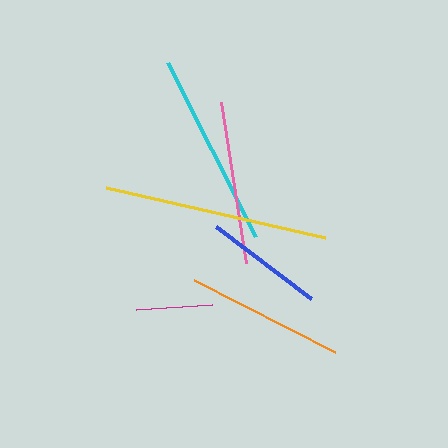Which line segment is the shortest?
The magenta line is the shortest at approximately 76 pixels.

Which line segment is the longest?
The yellow line is the longest at approximately 225 pixels.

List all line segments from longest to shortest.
From longest to shortest: yellow, cyan, pink, orange, blue, magenta.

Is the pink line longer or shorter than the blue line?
The pink line is longer than the blue line.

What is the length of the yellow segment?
The yellow segment is approximately 225 pixels long.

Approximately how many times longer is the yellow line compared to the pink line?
The yellow line is approximately 1.4 times the length of the pink line.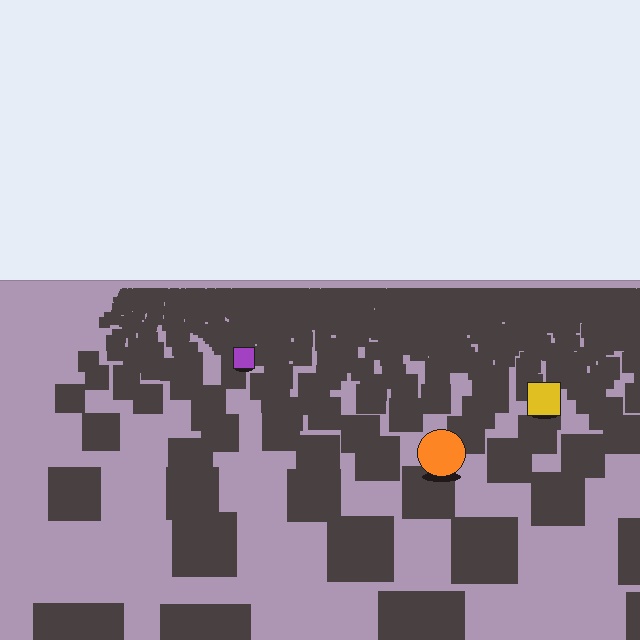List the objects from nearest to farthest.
From nearest to farthest: the orange circle, the yellow square, the purple square.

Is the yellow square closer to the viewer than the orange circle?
No. The orange circle is closer — you can tell from the texture gradient: the ground texture is coarser near it.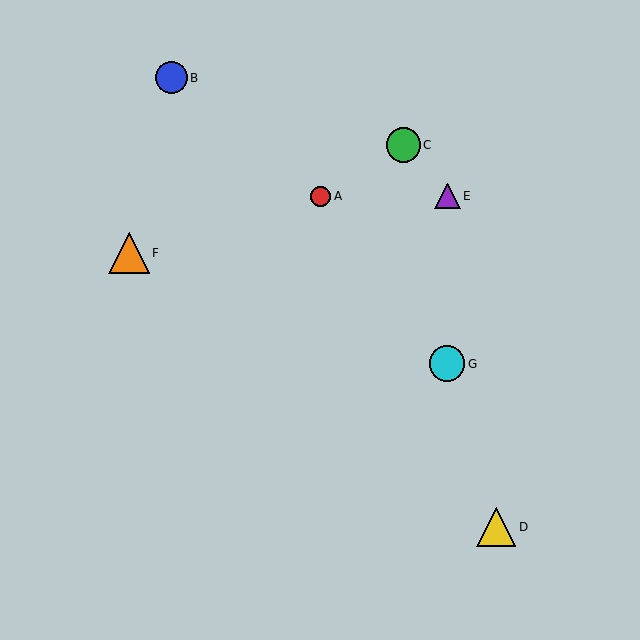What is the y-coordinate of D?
Object D is at y≈527.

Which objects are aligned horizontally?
Objects A, E are aligned horizontally.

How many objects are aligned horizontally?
2 objects (A, E) are aligned horizontally.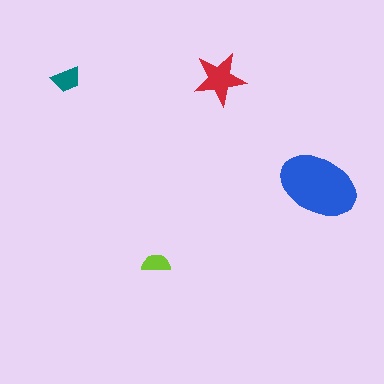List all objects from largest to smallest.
The blue ellipse, the red star, the teal trapezoid, the lime semicircle.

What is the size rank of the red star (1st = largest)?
2nd.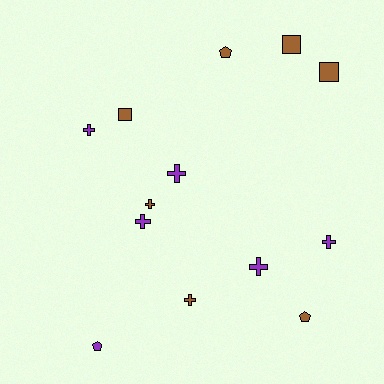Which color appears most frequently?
Brown, with 7 objects.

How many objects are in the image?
There are 13 objects.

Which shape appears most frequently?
Cross, with 7 objects.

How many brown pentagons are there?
There are 2 brown pentagons.